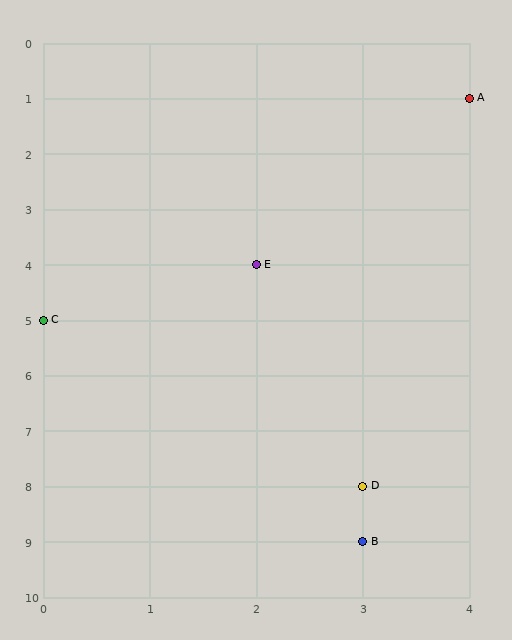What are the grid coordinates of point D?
Point D is at grid coordinates (3, 8).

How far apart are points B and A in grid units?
Points B and A are 1 column and 8 rows apart (about 8.1 grid units diagonally).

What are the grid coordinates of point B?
Point B is at grid coordinates (3, 9).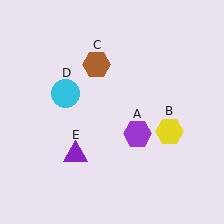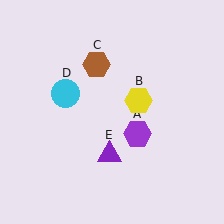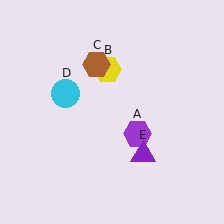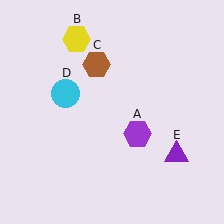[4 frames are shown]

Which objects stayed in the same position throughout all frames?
Purple hexagon (object A) and brown hexagon (object C) and cyan circle (object D) remained stationary.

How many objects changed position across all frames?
2 objects changed position: yellow hexagon (object B), purple triangle (object E).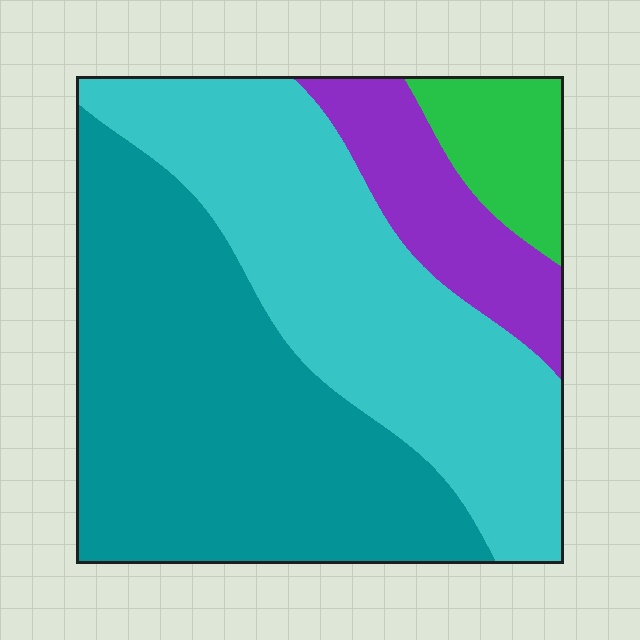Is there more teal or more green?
Teal.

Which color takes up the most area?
Teal, at roughly 45%.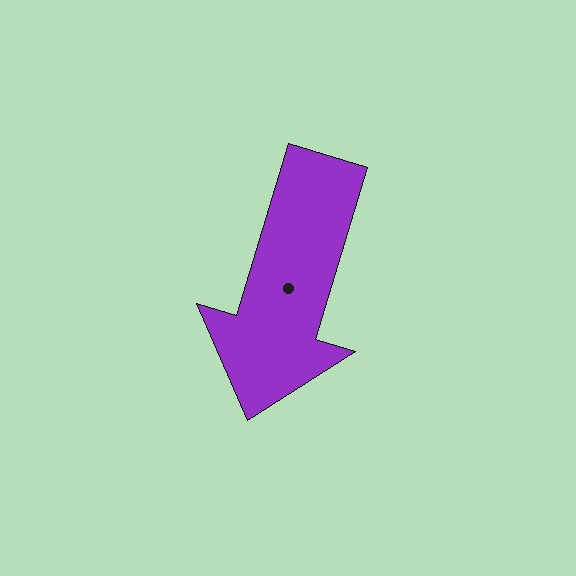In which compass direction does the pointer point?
South.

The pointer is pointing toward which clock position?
Roughly 7 o'clock.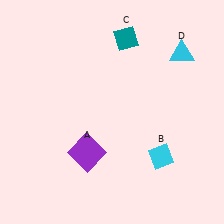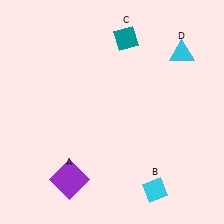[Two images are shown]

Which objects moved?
The objects that moved are: the purple square (A), the cyan diamond (B).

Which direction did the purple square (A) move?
The purple square (A) moved down.